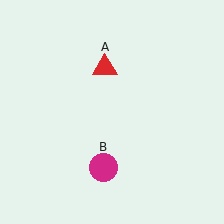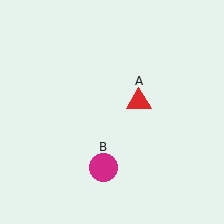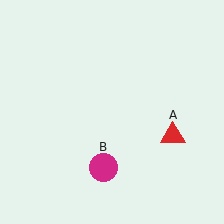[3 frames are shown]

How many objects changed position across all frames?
1 object changed position: red triangle (object A).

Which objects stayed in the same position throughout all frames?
Magenta circle (object B) remained stationary.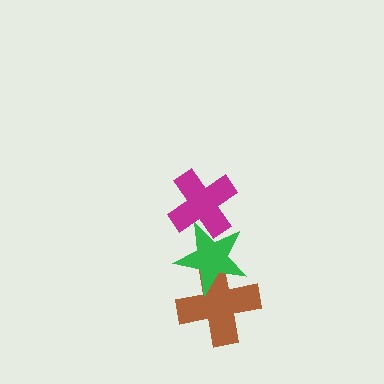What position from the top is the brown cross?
The brown cross is 3rd from the top.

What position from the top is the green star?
The green star is 2nd from the top.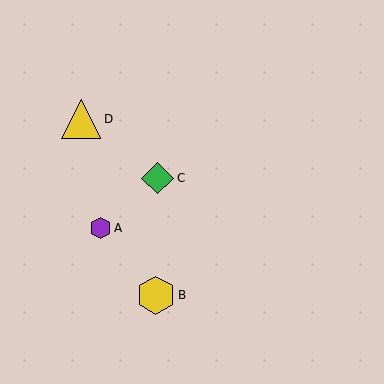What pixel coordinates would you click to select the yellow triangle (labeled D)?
Click at (81, 119) to select the yellow triangle D.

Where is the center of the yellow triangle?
The center of the yellow triangle is at (81, 119).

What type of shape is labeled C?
Shape C is a green diamond.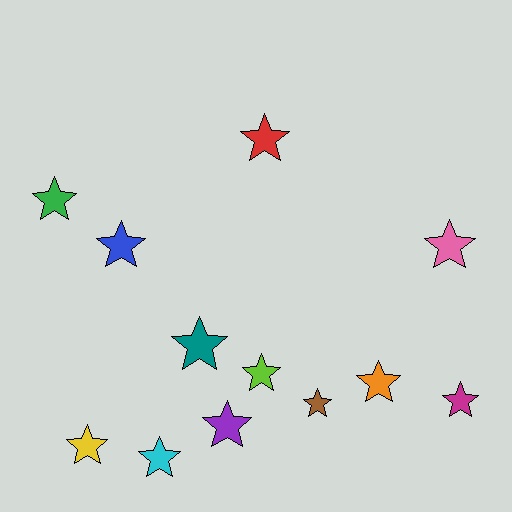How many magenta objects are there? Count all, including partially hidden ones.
There is 1 magenta object.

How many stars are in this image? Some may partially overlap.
There are 12 stars.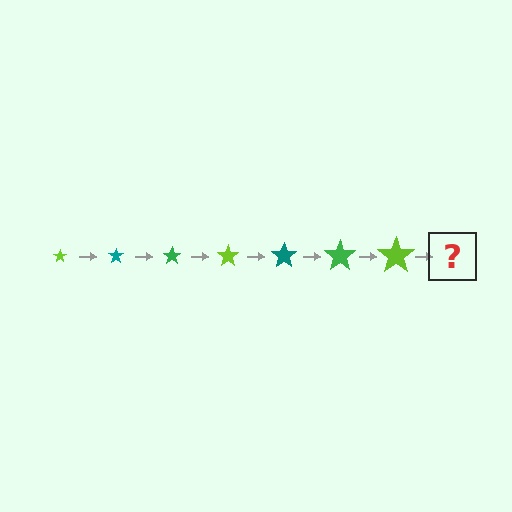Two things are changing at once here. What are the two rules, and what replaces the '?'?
The two rules are that the star grows larger each step and the color cycles through lime, teal, and green. The '?' should be a teal star, larger than the previous one.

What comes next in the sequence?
The next element should be a teal star, larger than the previous one.